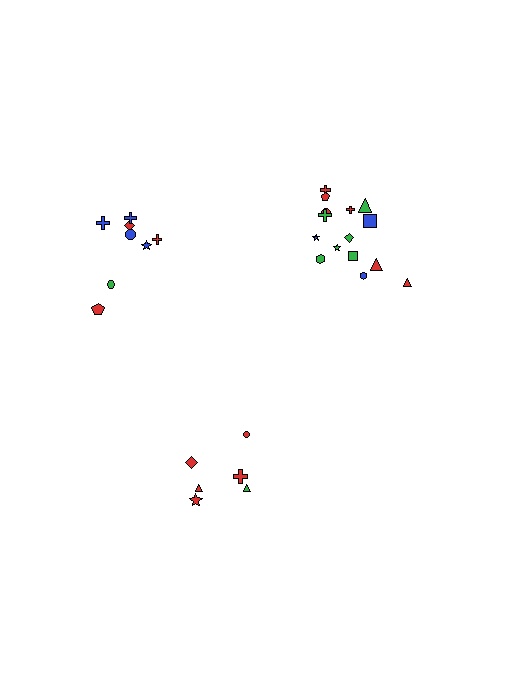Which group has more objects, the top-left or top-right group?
The top-right group.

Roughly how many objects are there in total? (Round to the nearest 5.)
Roughly 30 objects in total.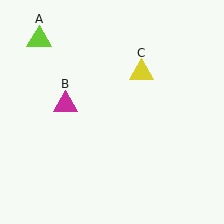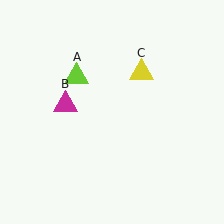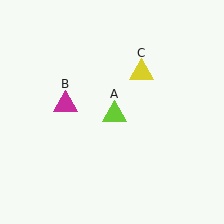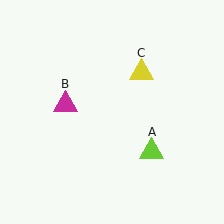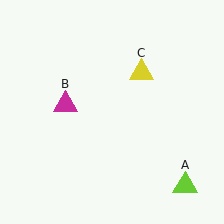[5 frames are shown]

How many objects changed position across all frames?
1 object changed position: lime triangle (object A).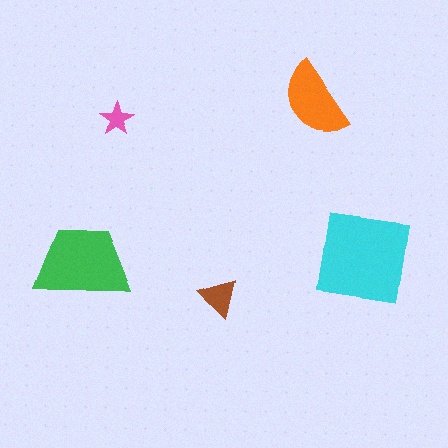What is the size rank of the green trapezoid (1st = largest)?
2nd.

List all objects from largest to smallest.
The cyan square, the green trapezoid, the orange semicircle, the brown triangle, the pink star.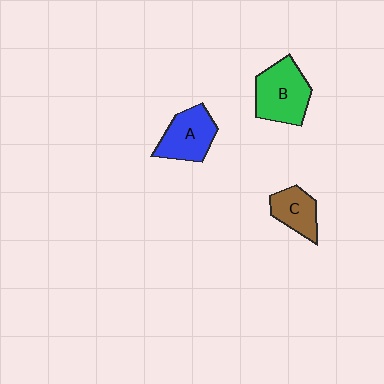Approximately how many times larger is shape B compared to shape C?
Approximately 1.6 times.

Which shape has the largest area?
Shape B (green).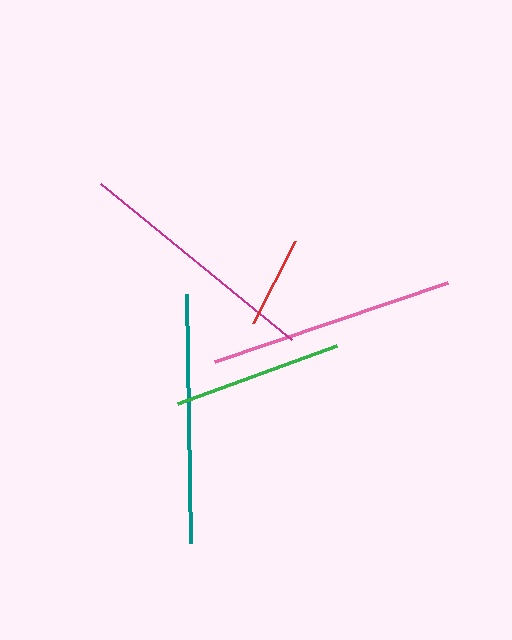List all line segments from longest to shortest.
From longest to shortest: teal, magenta, pink, green, red.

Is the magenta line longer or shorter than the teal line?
The teal line is longer than the magenta line.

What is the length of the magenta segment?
The magenta segment is approximately 247 pixels long.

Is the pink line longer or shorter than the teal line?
The teal line is longer than the pink line.